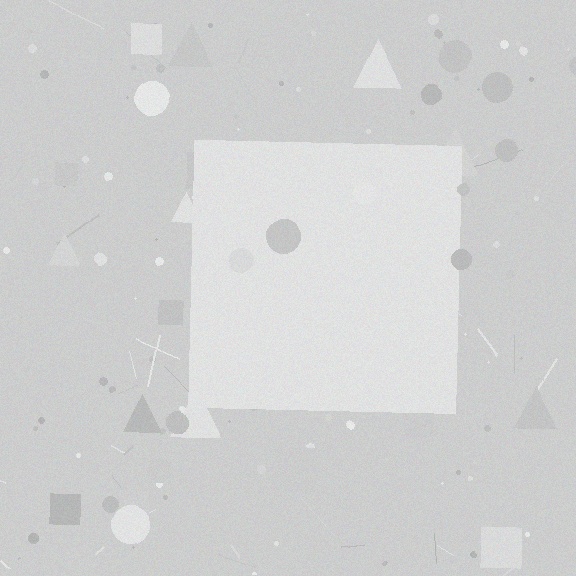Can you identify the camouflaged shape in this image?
The camouflaged shape is a square.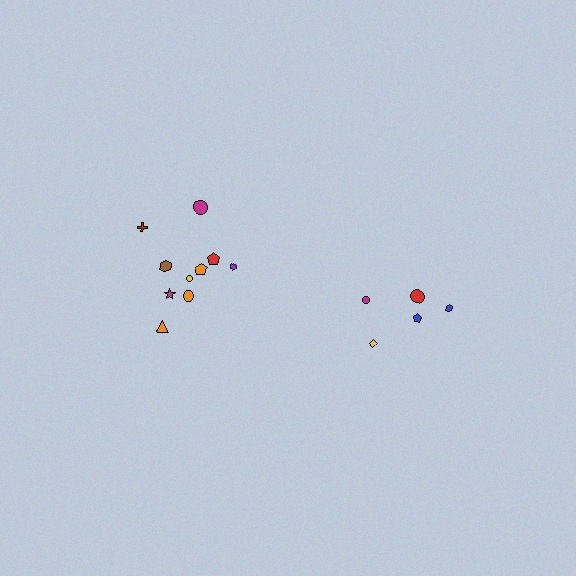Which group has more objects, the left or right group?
The left group.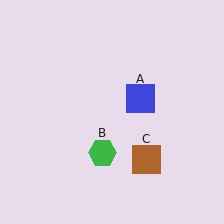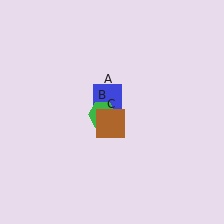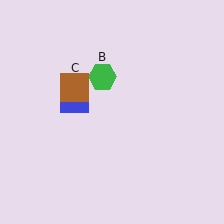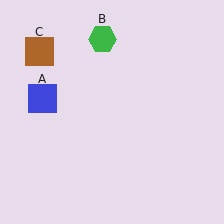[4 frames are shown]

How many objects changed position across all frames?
3 objects changed position: blue square (object A), green hexagon (object B), brown square (object C).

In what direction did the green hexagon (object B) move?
The green hexagon (object B) moved up.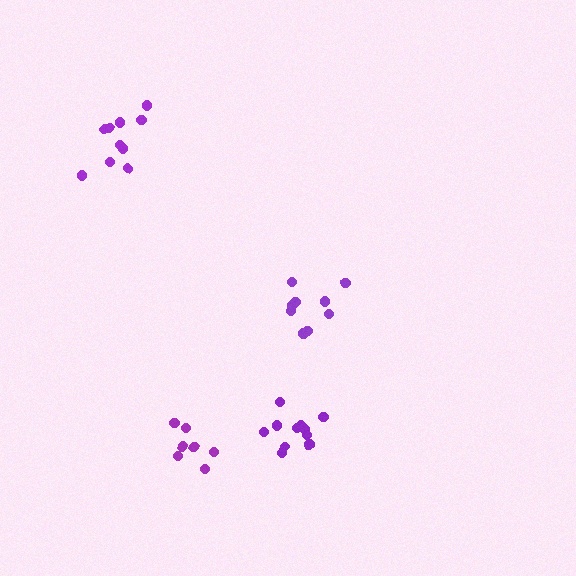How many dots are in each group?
Group 1: 9 dots, Group 2: 10 dots, Group 3: 7 dots, Group 4: 11 dots (37 total).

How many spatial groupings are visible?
There are 4 spatial groupings.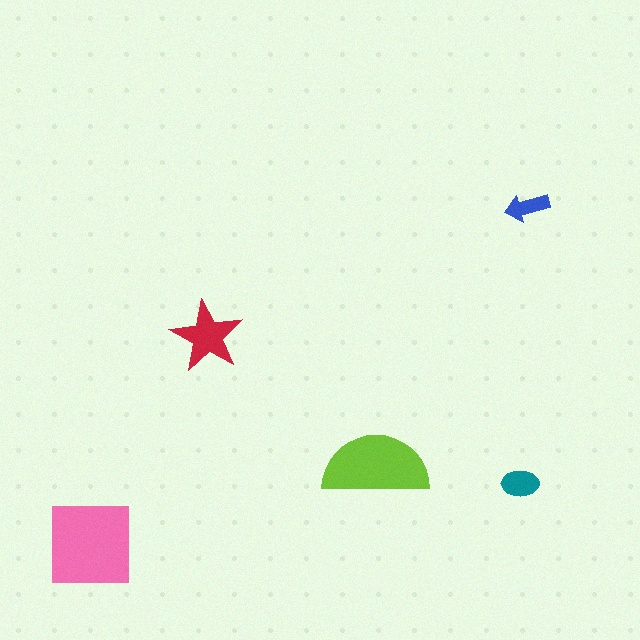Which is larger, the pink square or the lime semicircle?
The pink square.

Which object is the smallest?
The blue arrow.